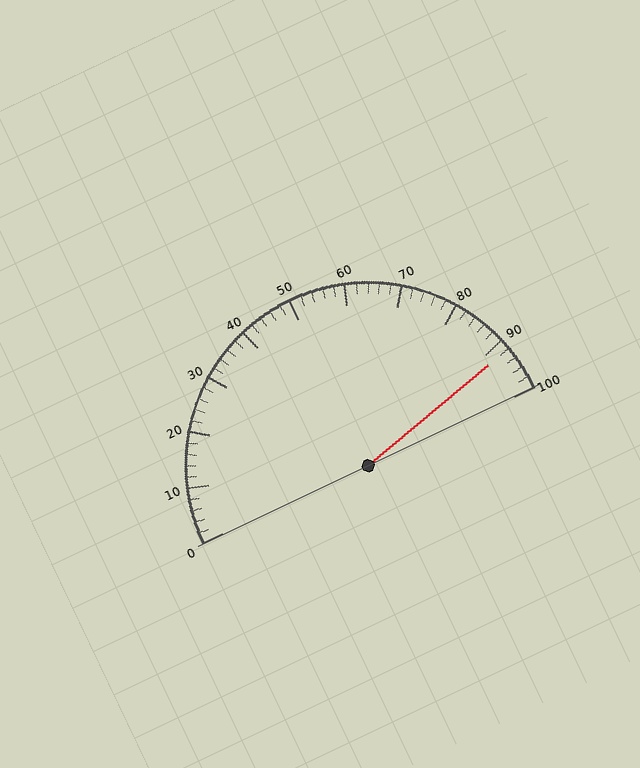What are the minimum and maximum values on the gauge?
The gauge ranges from 0 to 100.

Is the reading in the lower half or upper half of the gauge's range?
The reading is in the upper half of the range (0 to 100).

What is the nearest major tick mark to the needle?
The nearest major tick mark is 90.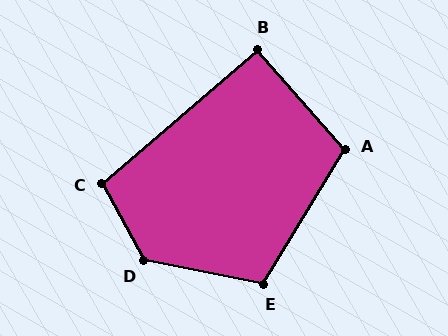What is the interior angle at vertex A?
Approximately 107 degrees (obtuse).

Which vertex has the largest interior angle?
D, at approximately 129 degrees.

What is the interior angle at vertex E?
Approximately 110 degrees (obtuse).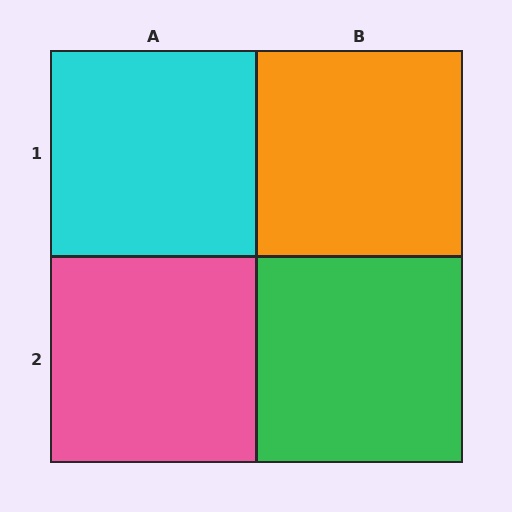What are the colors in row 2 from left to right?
Pink, green.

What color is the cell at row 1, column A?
Cyan.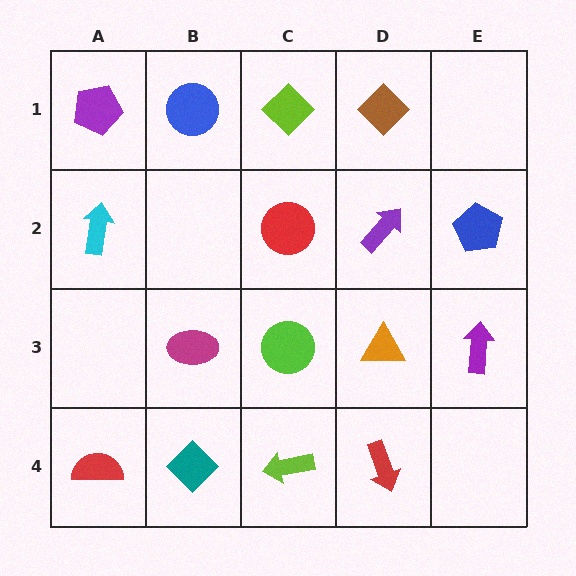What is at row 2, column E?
A blue pentagon.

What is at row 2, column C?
A red circle.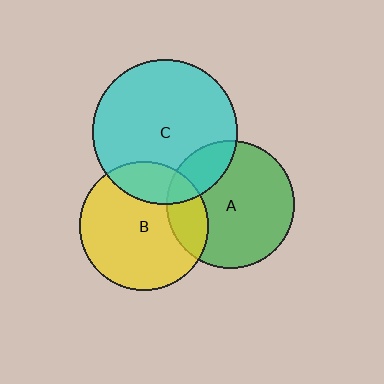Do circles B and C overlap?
Yes.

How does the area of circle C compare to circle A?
Approximately 1.3 times.